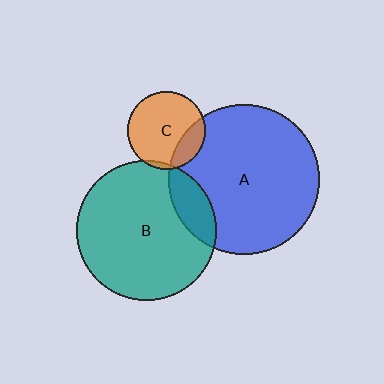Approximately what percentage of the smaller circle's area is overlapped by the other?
Approximately 15%.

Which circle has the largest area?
Circle A (blue).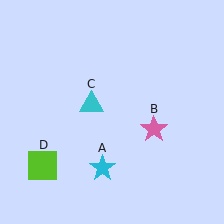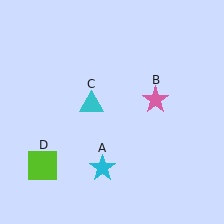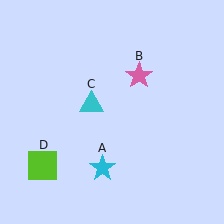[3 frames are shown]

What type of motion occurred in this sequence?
The pink star (object B) rotated counterclockwise around the center of the scene.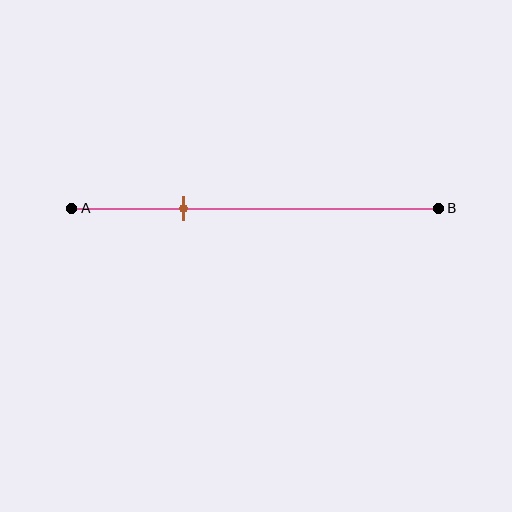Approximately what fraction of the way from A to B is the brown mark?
The brown mark is approximately 30% of the way from A to B.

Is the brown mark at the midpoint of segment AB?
No, the mark is at about 30% from A, not at the 50% midpoint.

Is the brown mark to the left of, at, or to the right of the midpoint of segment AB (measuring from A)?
The brown mark is to the left of the midpoint of segment AB.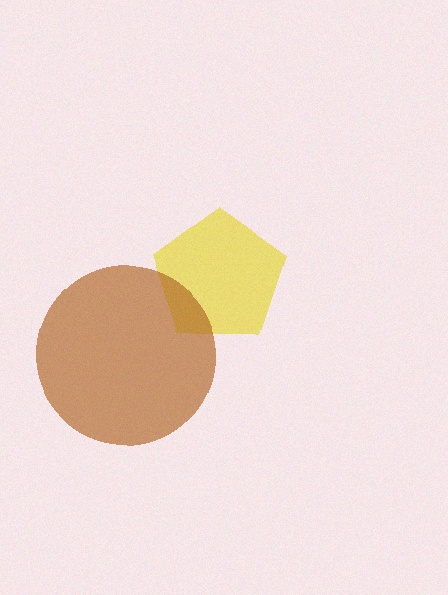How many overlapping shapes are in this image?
There are 2 overlapping shapes in the image.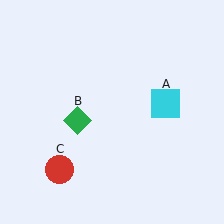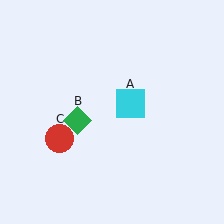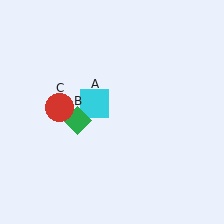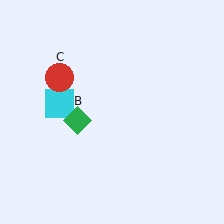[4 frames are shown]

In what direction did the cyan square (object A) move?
The cyan square (object A) moved left.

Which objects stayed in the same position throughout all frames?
Green diamond (object B) remained stationary.